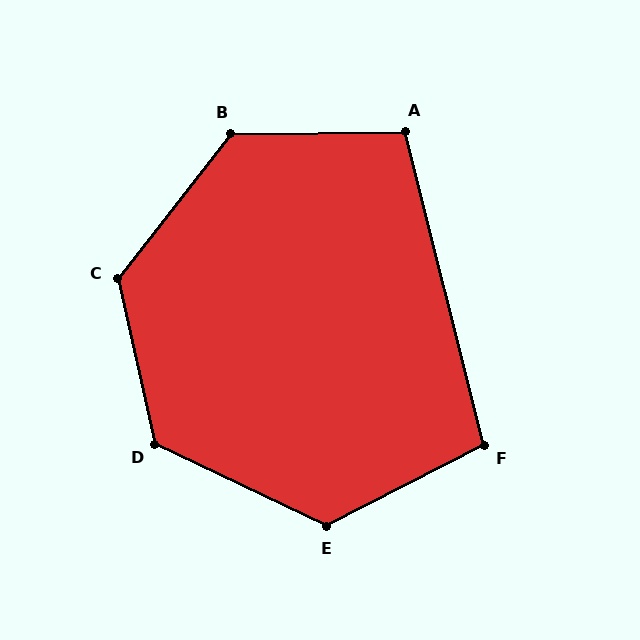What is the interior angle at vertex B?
Approximately 129 degrees (obtuse).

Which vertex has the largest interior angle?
C, at approximately 129 degrees.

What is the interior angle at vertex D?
Approximately 128 degrees (obtuse).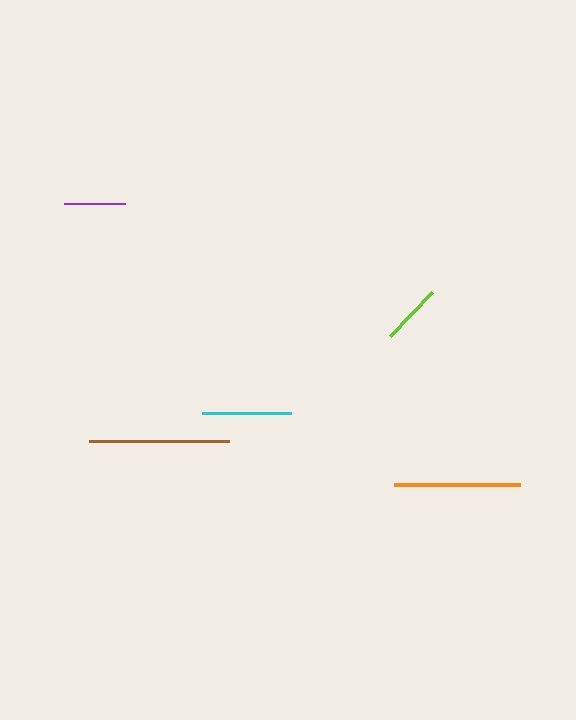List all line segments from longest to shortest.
From longest to shortest: brown, orange, cyan, lime, purple.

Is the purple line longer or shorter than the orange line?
The orange line is longer than the purple line.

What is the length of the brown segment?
The brown segment is approximately 140 pixels long.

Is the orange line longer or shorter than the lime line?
The orange line is longer than the lime line.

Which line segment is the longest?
The brown line is the longest at approximately 140 pixels.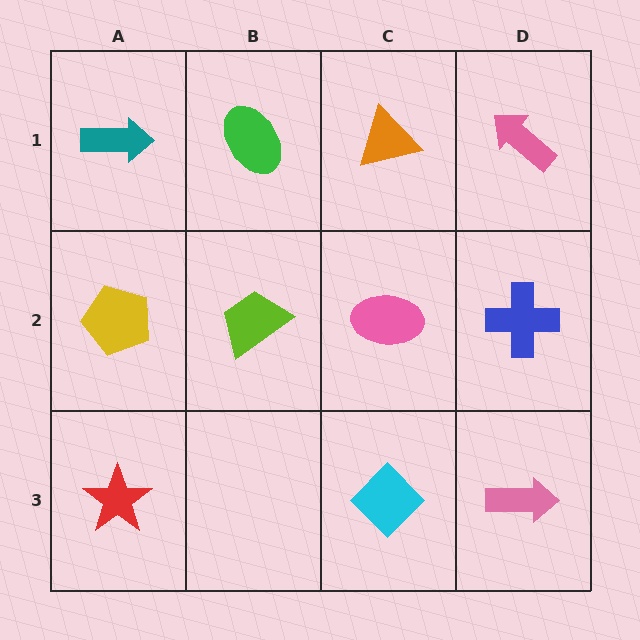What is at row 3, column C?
A cyan diamond.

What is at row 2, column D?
A blue cross.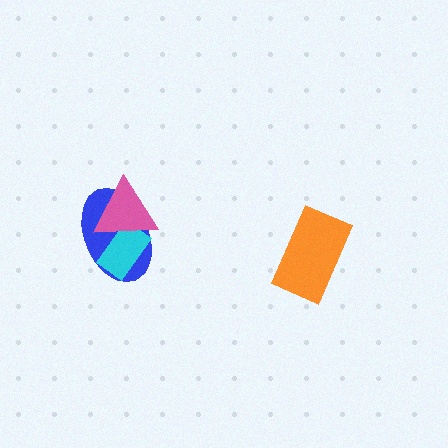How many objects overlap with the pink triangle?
2 objects overlap with the pink triangle.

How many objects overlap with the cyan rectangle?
2 objects overlap with the cyan rectangle.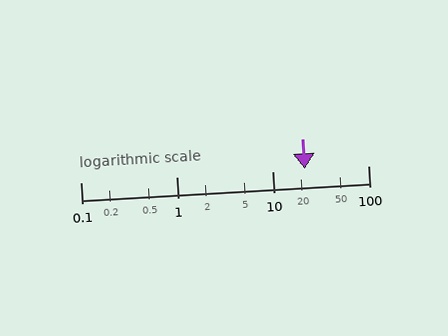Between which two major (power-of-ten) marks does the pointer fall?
The pointer is between 10 and 100.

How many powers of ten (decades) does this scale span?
The scale spans 3 decades, from 0.1 to 100.